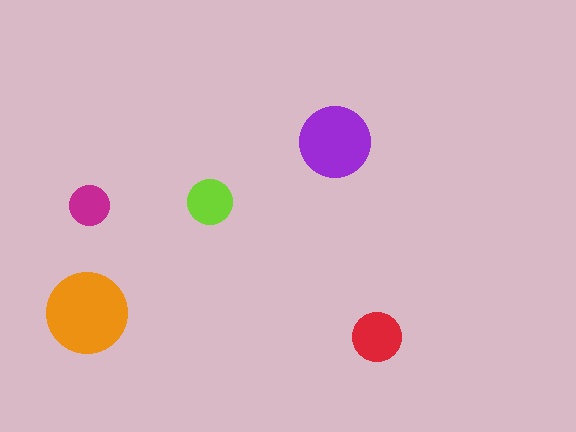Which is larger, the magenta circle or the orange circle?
The orange one.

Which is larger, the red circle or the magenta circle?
The red one.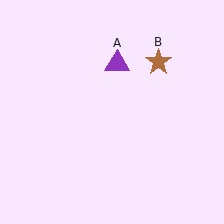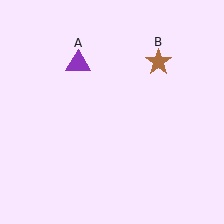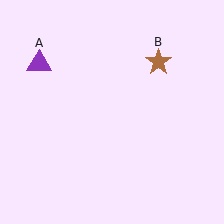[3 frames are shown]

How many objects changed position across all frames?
1 object changed position: purple triangle (object A).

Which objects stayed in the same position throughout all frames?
Brown star (object B) remained stationary.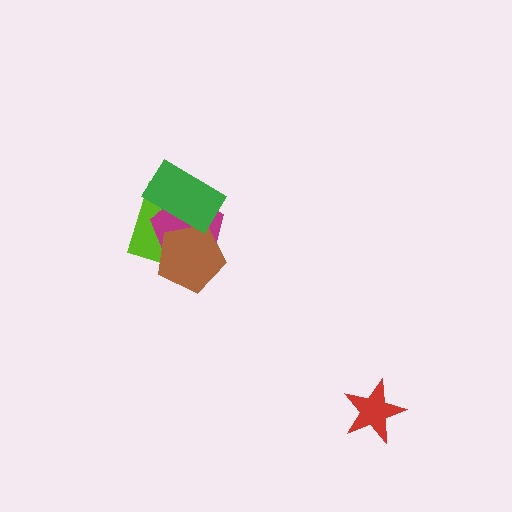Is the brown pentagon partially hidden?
Yes, it is partially covered by another shape.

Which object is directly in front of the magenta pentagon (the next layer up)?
The brown pentagon is directly in front of the magenta pentagon.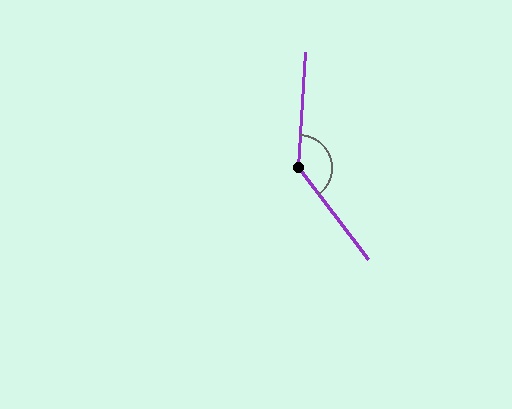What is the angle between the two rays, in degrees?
Approximately 139 degrees.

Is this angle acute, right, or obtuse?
It is obtuse.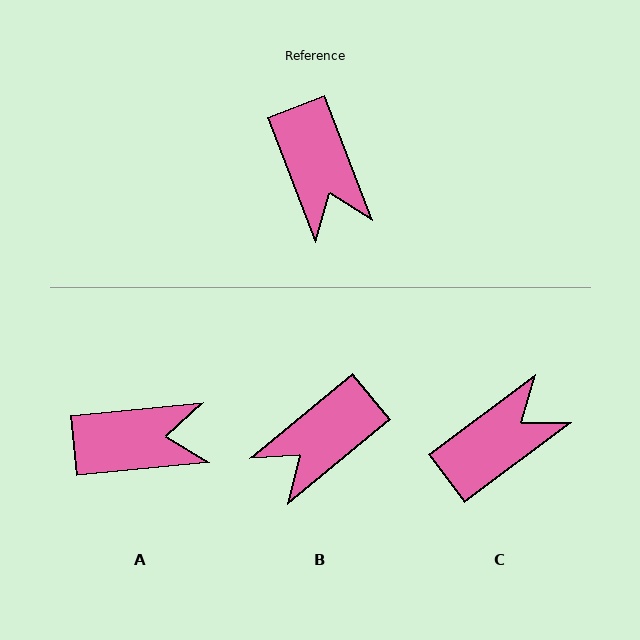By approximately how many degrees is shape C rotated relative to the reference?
Approximately 106 degrees counter-clockwise.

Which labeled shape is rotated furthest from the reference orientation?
C, about 106 degrees away.